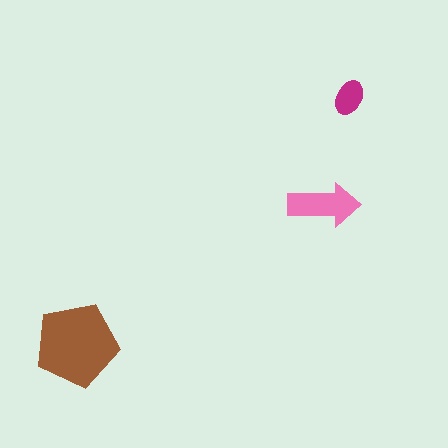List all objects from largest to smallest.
The brown pentagon, the pink arrow, the magenta ellipse.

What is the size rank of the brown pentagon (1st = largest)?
1st.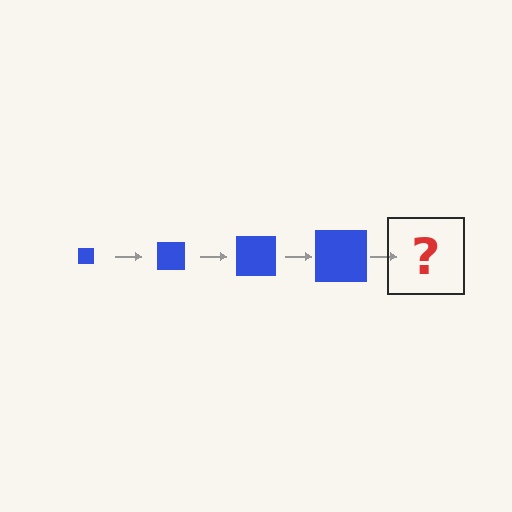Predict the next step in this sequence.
The next step is a blue square, larger than the previous one.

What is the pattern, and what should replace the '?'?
The pattern is that the square gets progressively larger each step. The '?' should be a blue square, larger than the previous one.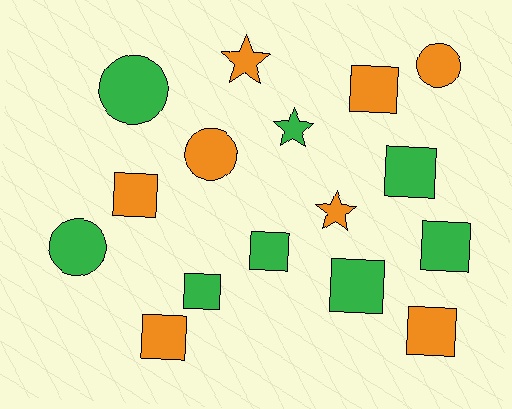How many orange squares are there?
There are 4 orange squares.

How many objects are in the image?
There are 16 objects.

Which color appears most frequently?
Orange, with 8 objects.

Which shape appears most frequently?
Square, with 9 objects.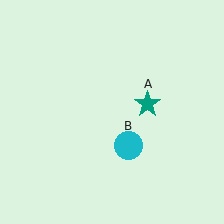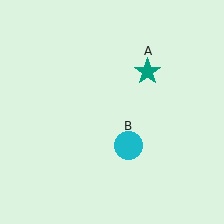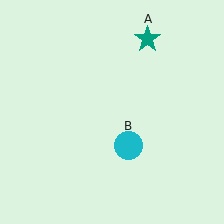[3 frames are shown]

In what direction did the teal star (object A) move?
The teal star (object A) moved up.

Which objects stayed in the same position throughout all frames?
Cyan circle (object B) remained stationary.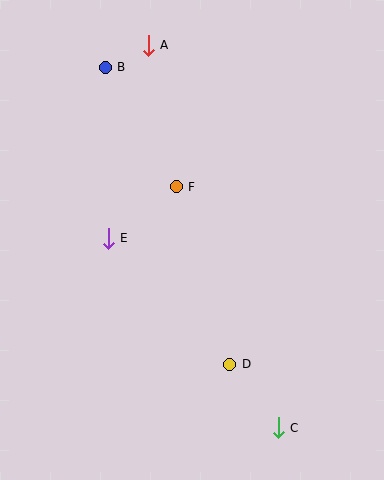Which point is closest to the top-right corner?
Point A is closest to the top-right corner.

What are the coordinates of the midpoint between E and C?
The midpoint between E and C is at (193, 333).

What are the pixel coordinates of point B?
Point B is at (105, 67).